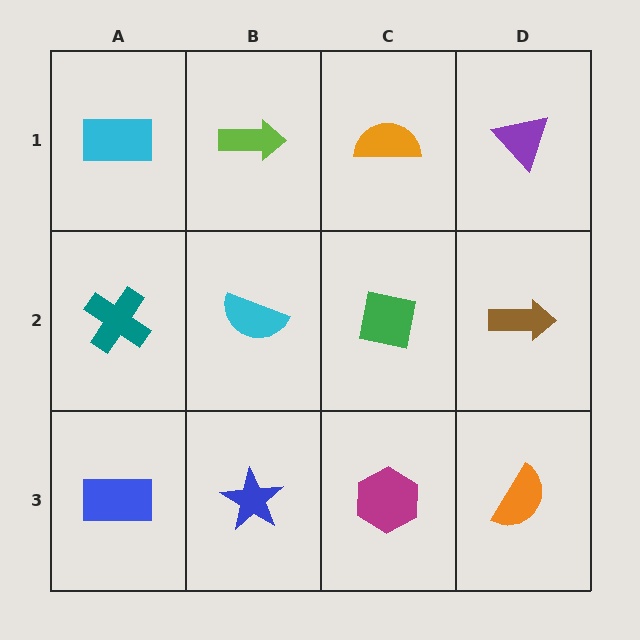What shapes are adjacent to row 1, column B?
A cyan semicircle (row 2, column B), a cyan rectangle (row 1, column A), an orange semicircle (row 1, column C).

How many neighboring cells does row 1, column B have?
3.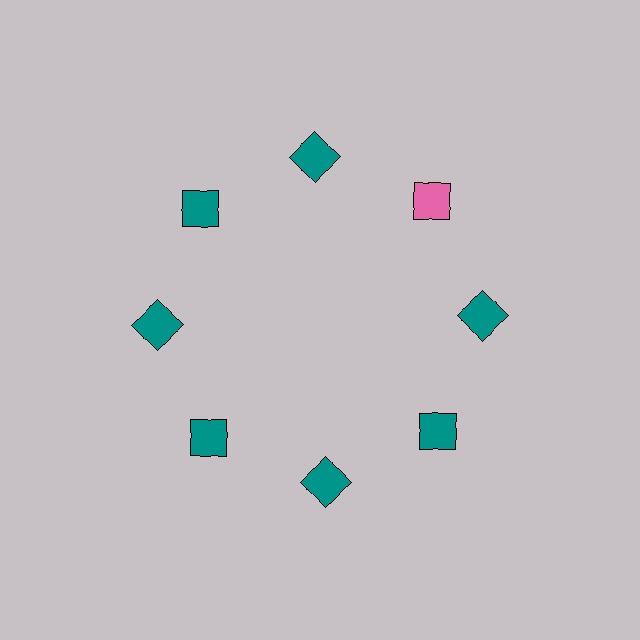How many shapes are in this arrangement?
There are 8 shapes arranged in a ring pattern.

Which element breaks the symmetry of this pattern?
The pink square at roughly the 2 o'clock position breaks the symmetry. All other shapes are teal squares.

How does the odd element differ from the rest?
It has a different color: pink instead of teal.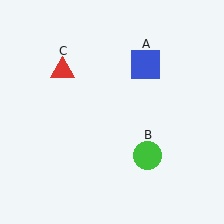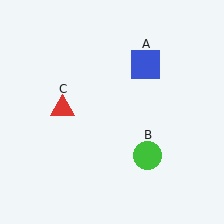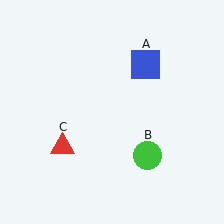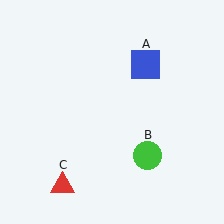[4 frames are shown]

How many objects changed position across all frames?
1 object changed position: red triangle (object C).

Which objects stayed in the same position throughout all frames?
Blue square (object A) and green circle (object B) remained stationary.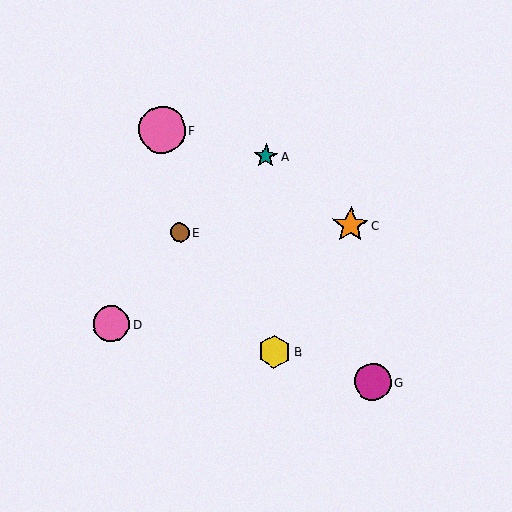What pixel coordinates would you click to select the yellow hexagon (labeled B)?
Click at (274, 352) to select the yellow hexagon B.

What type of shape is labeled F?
Shape F is a pink circle.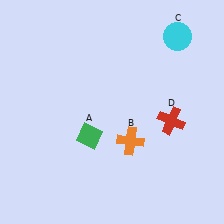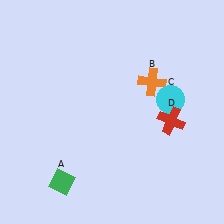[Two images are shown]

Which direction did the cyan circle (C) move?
The cyan circle (C) moved down.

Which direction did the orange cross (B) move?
The orange cross (B) moved up.